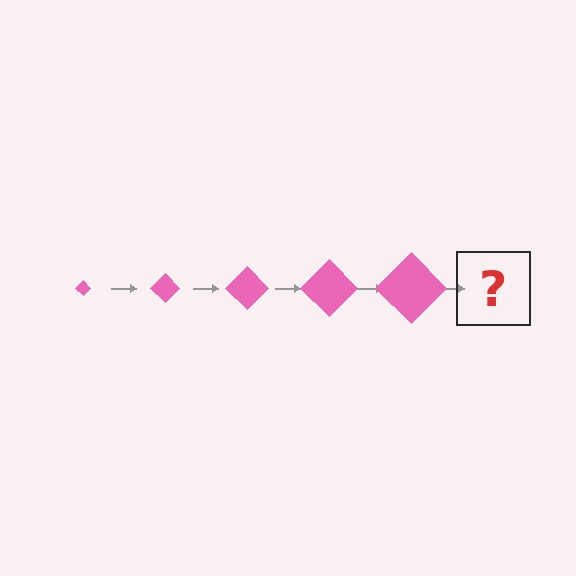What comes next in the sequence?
The next element should be a pink diamond, larger than the previous one.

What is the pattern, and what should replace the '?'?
The pattern is that the diamond gets progressively larger each step. The '?' should be a pink diamond, larger than the previous one.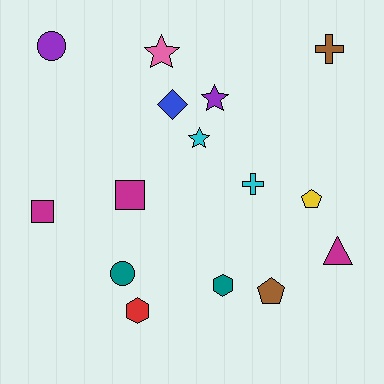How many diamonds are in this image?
There is 1 diamond.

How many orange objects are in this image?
There are no orange objects.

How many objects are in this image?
There are 15 objects.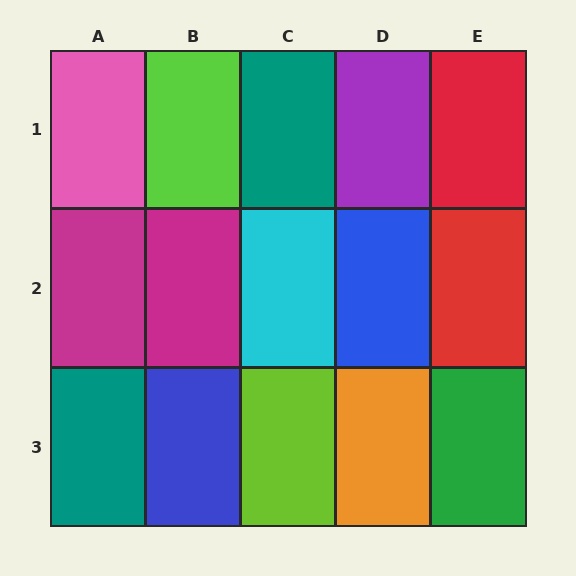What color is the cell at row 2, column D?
Blue.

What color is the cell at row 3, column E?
Green.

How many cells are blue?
2 cells are blue.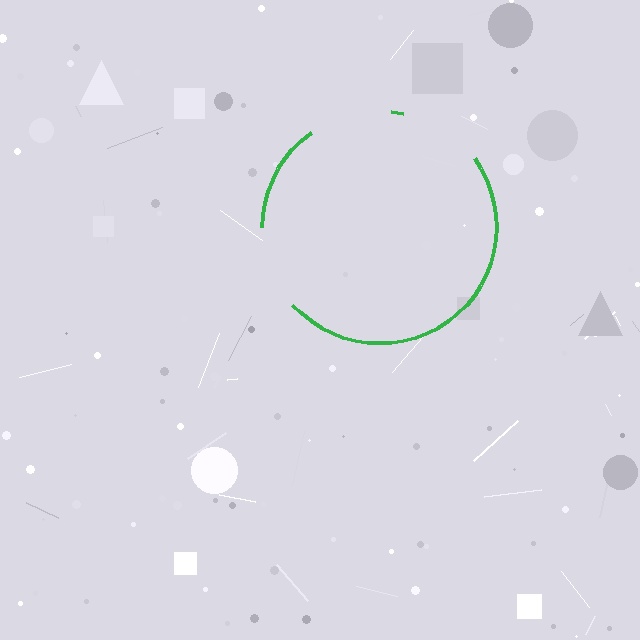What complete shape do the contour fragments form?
The contour fragments form a circle.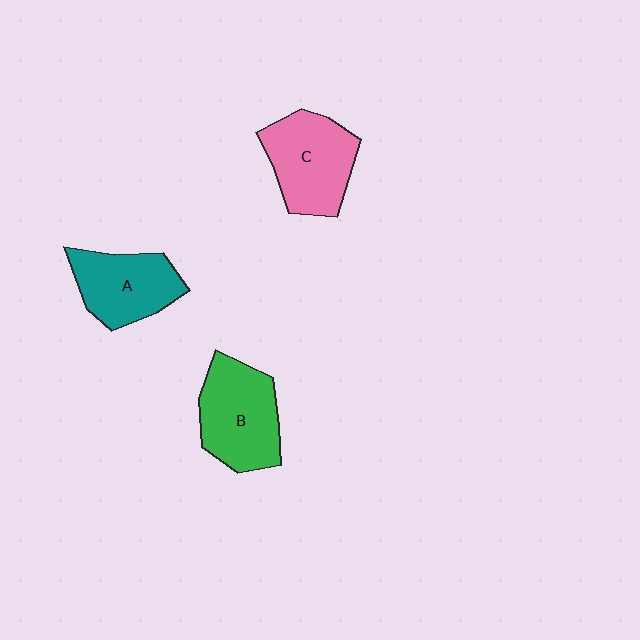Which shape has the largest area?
Shape B (green).